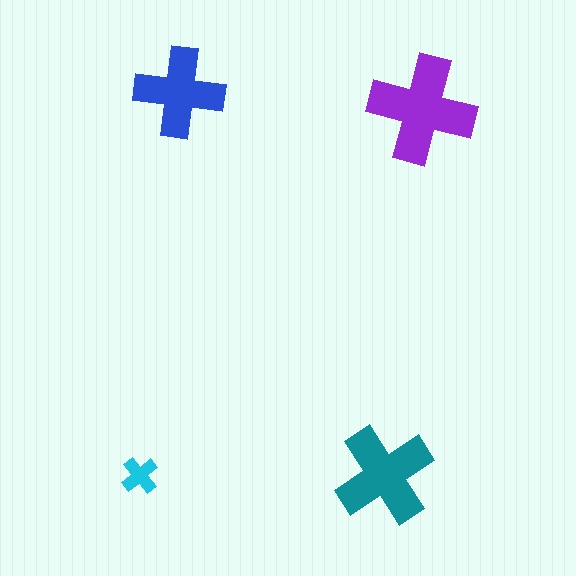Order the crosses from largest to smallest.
the purple one, the teal one, the blue one, the cyan one.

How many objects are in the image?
There are 4 objects in the image.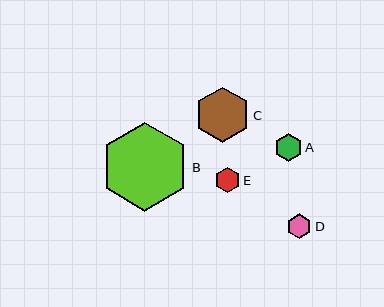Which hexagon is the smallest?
Hexagon D is the smallest with a size of approximately 25 pixels.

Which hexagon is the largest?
Hexagon B is the largest with a size of approximately 89 pixels.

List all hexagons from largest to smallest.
From largest to smallest: B, C, A, E, D.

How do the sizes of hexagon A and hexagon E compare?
Hexagon A and hexagon E are approximately the same size.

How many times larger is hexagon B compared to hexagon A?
Hexagon B is approximately 3.2 times the size of hexagon A.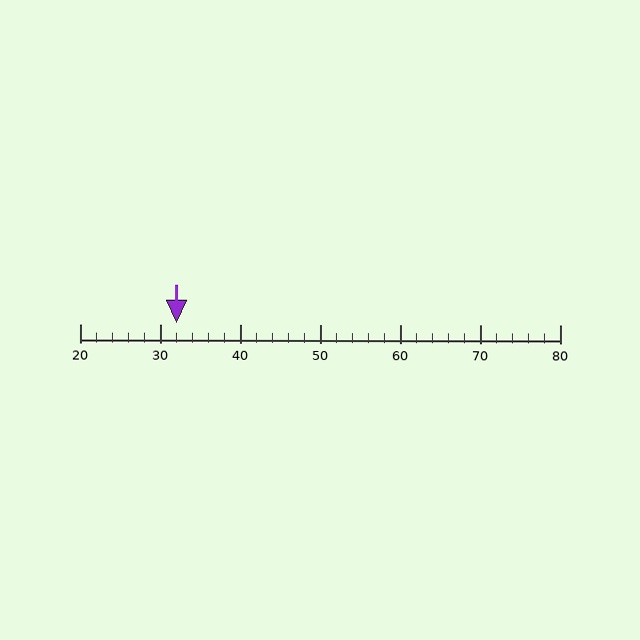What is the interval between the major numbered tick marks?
The major tick marks are spaced 10 units apart.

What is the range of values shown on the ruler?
The ruler shows values from 20 to 80.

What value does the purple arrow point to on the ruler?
The purple arrow points to approximately 32.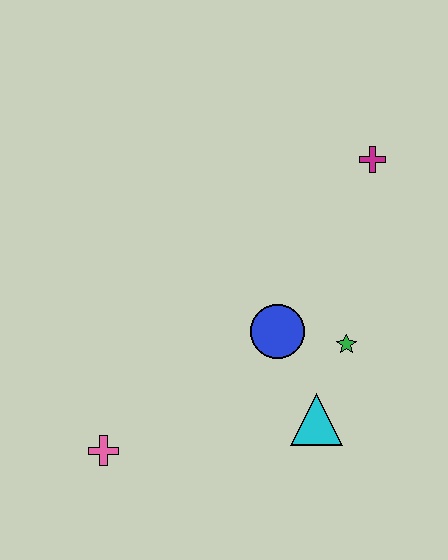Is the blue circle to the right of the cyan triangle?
No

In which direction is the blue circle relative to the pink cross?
The blue circle is to the right of the pink cross.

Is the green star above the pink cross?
Yes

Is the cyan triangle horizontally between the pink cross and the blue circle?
No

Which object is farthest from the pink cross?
The magenta cross is farthest from the pink cross.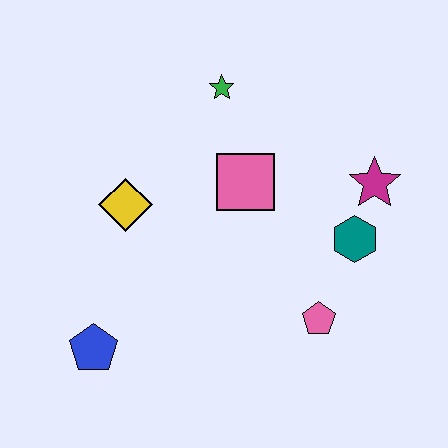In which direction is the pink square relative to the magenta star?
The pink square is to the left of the magenta star.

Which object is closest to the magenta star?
The teal hexagon is closest to the magenta star.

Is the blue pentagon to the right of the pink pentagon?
No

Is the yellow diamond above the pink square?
No